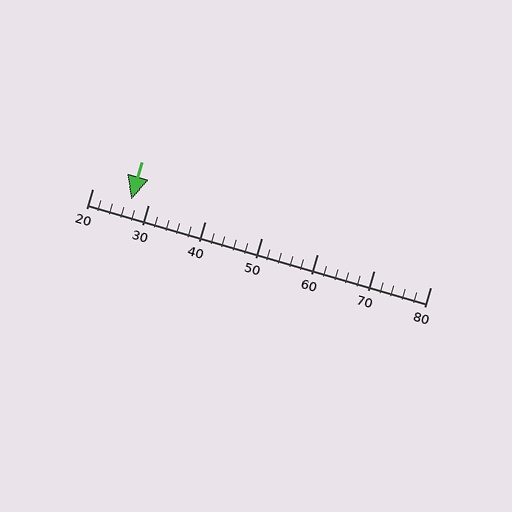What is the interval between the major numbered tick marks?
The major tick marks are spaced 10 units apart.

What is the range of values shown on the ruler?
The ruler shows values from 20 to 80.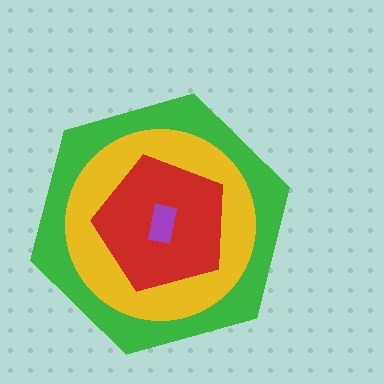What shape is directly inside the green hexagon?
The yellow circle.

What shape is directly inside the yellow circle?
The red pentagon.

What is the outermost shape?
The green hexagon.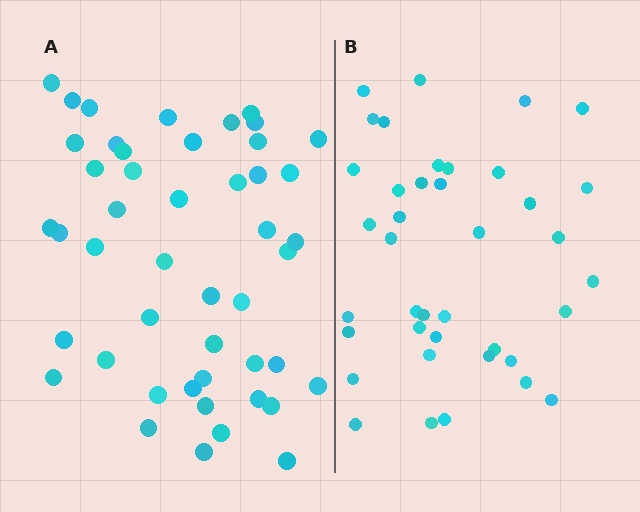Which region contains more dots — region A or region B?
Region A (the left region) has more dots.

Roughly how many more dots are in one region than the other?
Region A has roughly 8 or so more dots than region B.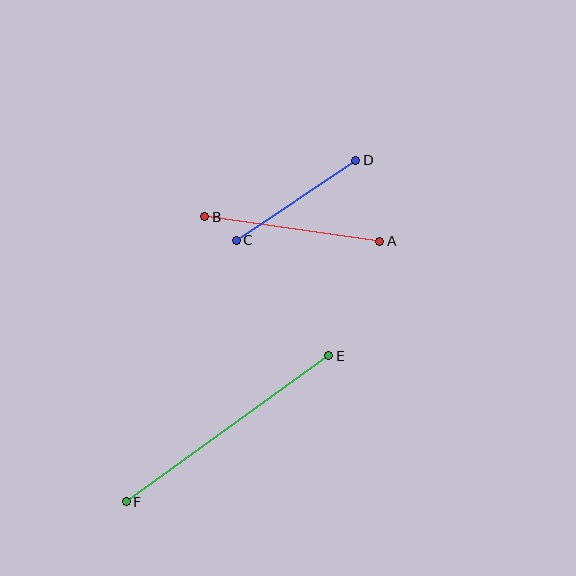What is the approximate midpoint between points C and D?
The midpoint is at approximately (296, 200) pixels.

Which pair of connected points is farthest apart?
Points E and F are farthest apart.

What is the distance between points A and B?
The distance is approximately 177 pixels.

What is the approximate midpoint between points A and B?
The midpoint is at approximately (292, 229) pixels.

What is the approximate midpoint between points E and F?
The midpoint is at approximately (227, 429) pixels.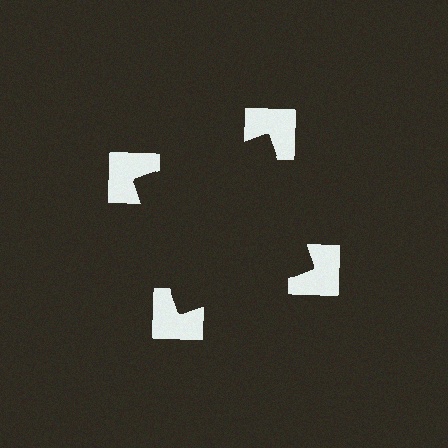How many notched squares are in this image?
There are 4 — one at each vertex of the illusory square.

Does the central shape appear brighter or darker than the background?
It typically appears slightly darker than the background, even though no actual brightness change is drawn.